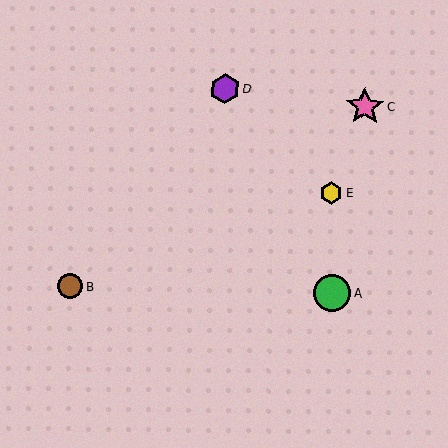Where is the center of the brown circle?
The center of the brown circle is at (71, 287).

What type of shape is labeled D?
Shape D is a purple hexagon.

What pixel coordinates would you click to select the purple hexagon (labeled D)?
Click at (225, 89) to select the purple hexagon D.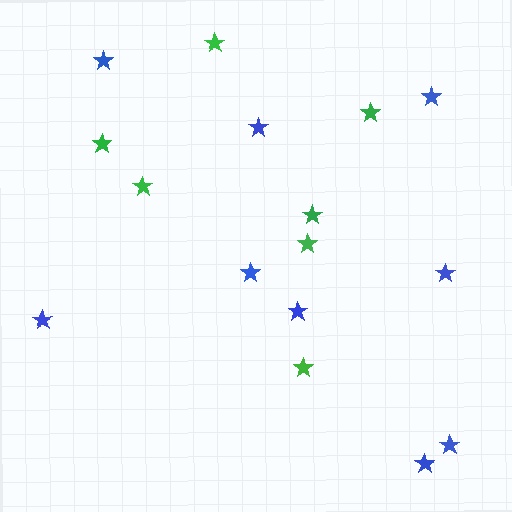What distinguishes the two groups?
There are 2 groups: one group of blue stars (9) and one group of green stars (7).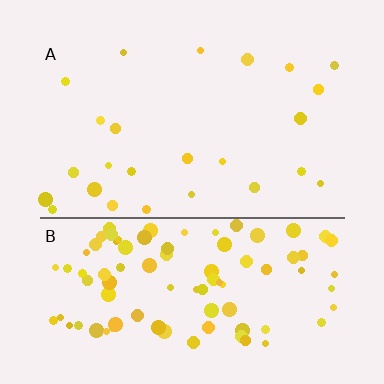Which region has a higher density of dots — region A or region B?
B (the bottom).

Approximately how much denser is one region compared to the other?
Approximately 3.8× — region B over region A.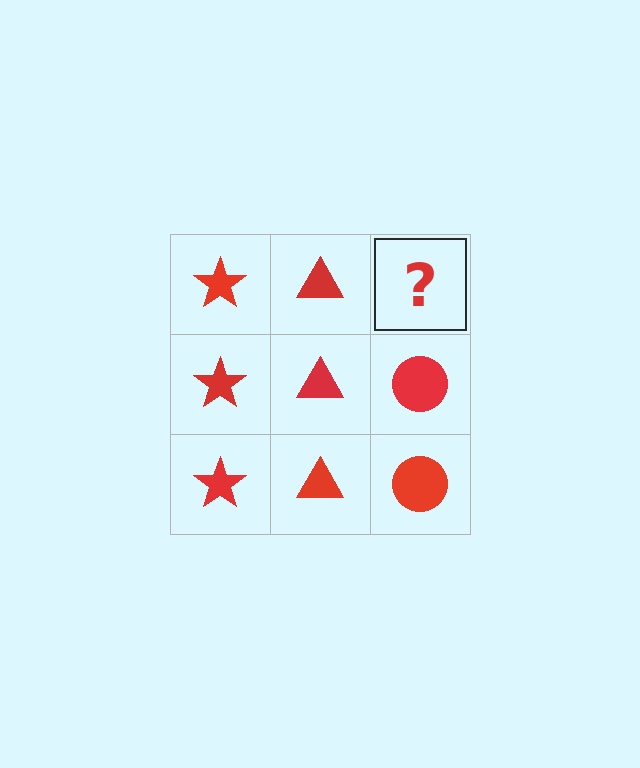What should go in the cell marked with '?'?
The missing cell should contain a red circle.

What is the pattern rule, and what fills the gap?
The rule is that each column has a consistent shape. The gap should be filled with a red circle.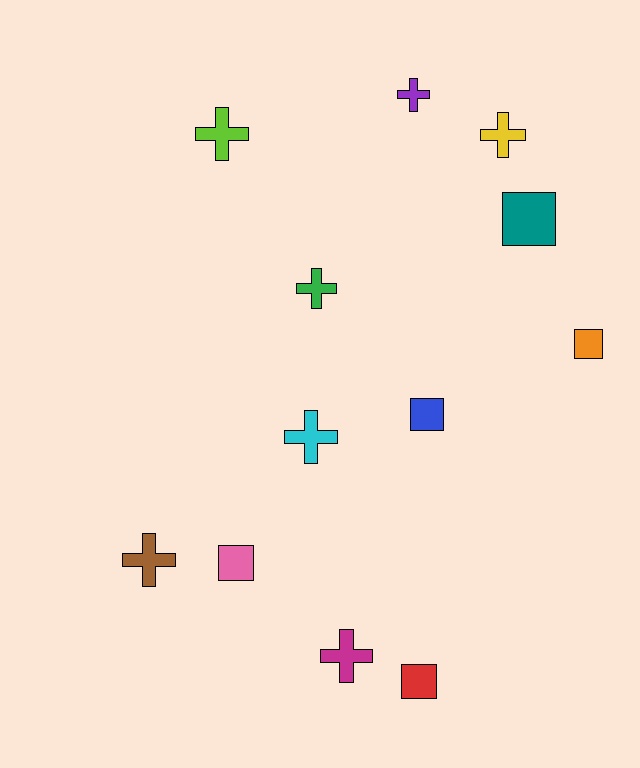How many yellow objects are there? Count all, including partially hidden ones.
There is 1 yellow object.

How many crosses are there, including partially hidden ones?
There are 7 crosses.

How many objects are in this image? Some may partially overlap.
There are 12 objects.